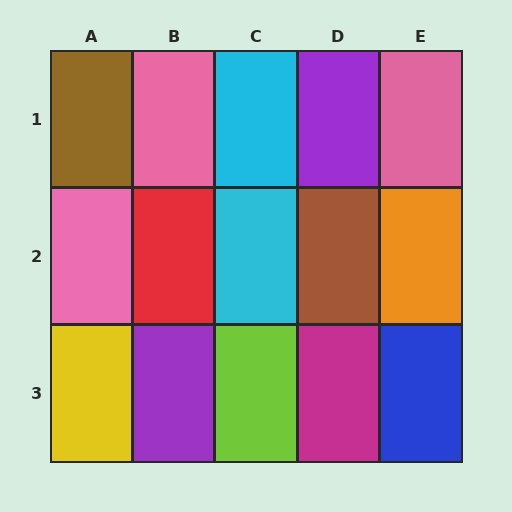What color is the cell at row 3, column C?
Lime.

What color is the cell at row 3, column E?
Blue.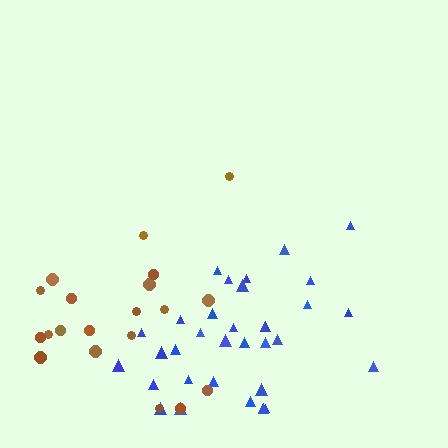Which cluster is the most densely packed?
Blue.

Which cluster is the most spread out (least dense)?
Brown.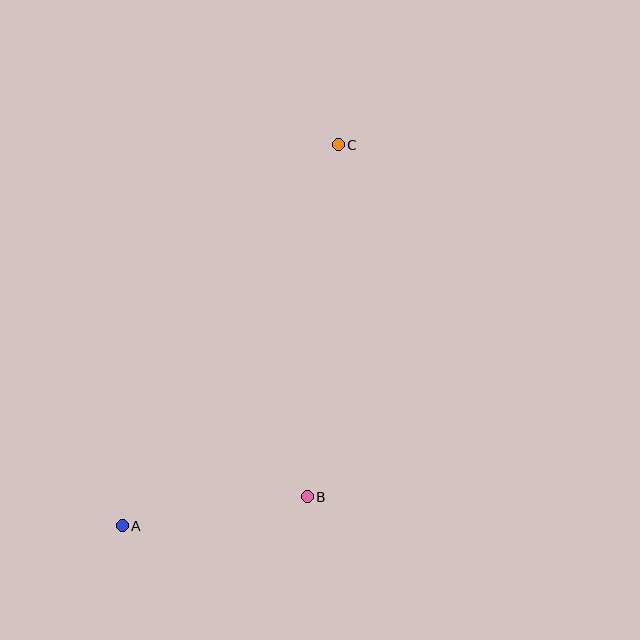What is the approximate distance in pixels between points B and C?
The distance between B and C is approximately 353 pixels.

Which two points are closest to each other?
Points A and B are closest to each other.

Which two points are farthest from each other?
Points A and C are farthest from each other.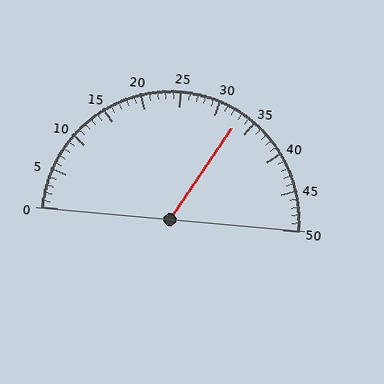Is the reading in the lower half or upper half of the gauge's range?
The reading is in the upper half of the range (0 to 50).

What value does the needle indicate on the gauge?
The needle indicates approximately 33.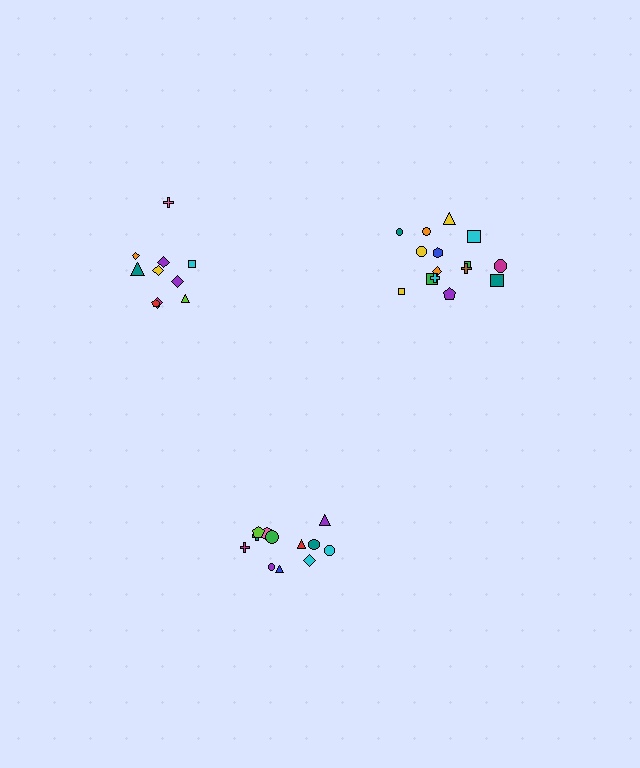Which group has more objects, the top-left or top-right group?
The top-right group.